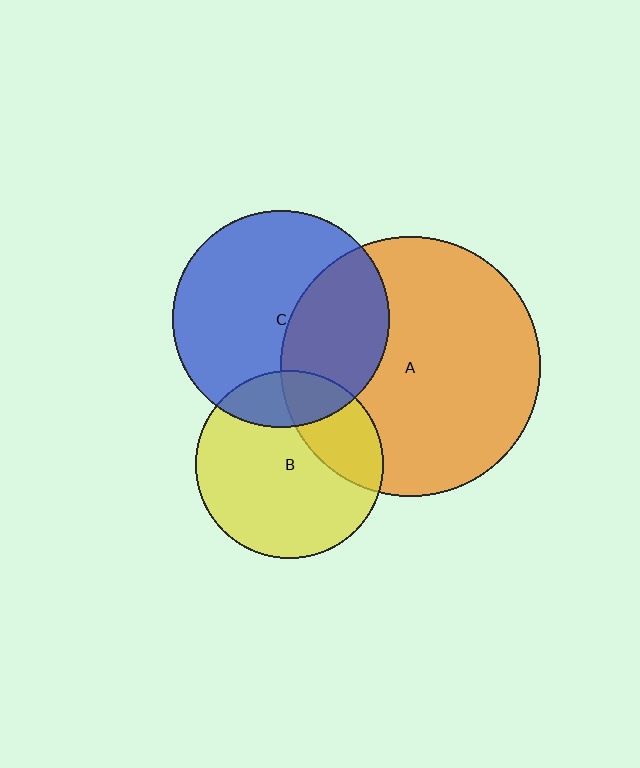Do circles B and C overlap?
Yes.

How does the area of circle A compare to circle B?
Approximately 1.9 times.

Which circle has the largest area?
Circle A (orange).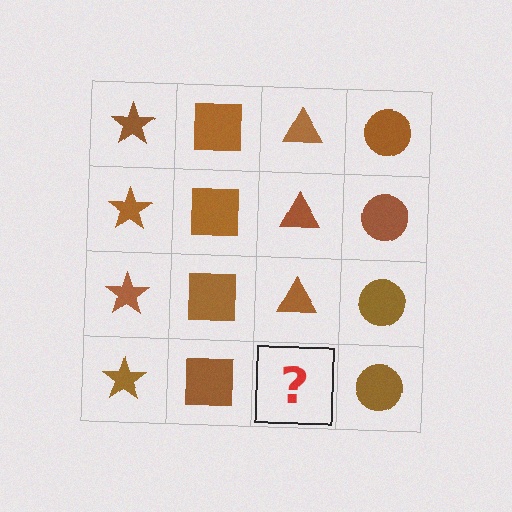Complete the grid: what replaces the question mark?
The question mark should be replaced with a brown triangle.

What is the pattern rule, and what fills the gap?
The rule is that each column has a consistent shape. The gap should be filled with a brown triangle.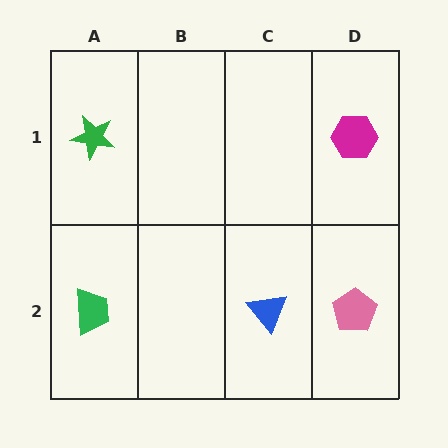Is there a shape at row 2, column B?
No, that cell is empty.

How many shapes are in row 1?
2 shapes.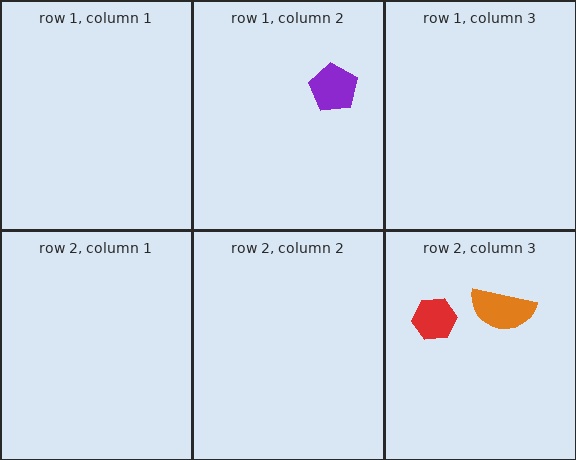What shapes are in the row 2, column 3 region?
The red hexagon, the orange semicircle.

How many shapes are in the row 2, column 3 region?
2.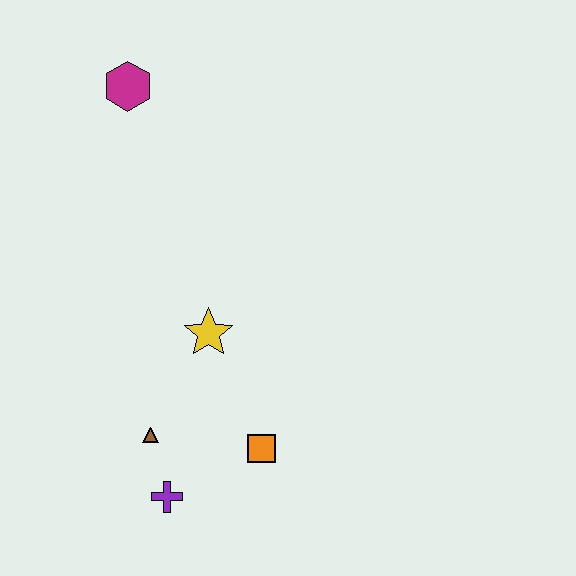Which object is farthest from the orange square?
The magenta hexagon is farthest from the orange square.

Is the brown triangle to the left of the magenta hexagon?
No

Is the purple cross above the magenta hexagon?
No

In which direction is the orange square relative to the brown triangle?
The orange square is to the right of the brown triangle.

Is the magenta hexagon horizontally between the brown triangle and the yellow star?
No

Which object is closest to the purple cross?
The brown triangle is closest to the purple cross.